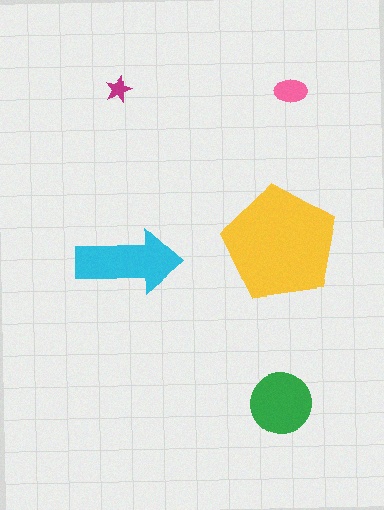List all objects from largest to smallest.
The yellow pentagon, the cyan arrow, the green circle, the pink ellipse, the magenta star.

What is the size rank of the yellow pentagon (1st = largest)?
1st.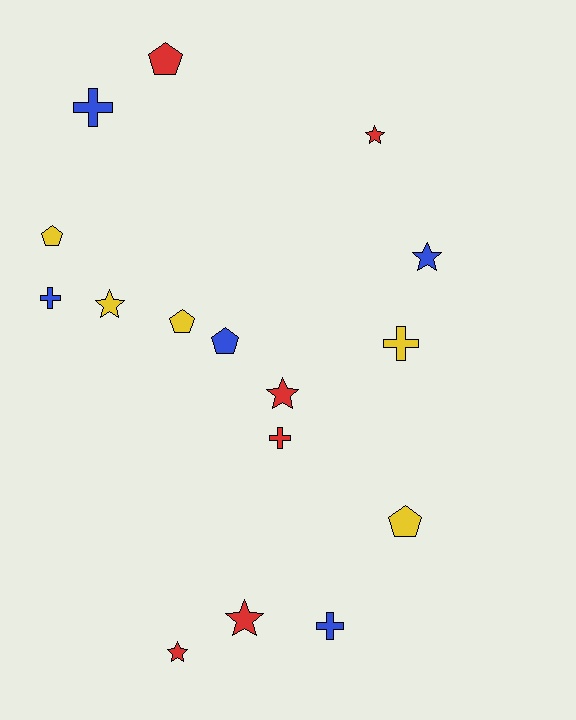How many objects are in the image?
There are 16 objects.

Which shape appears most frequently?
Star, with 6 objects.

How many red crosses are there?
There is 1 red cross.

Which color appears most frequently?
Red, with 6 objects.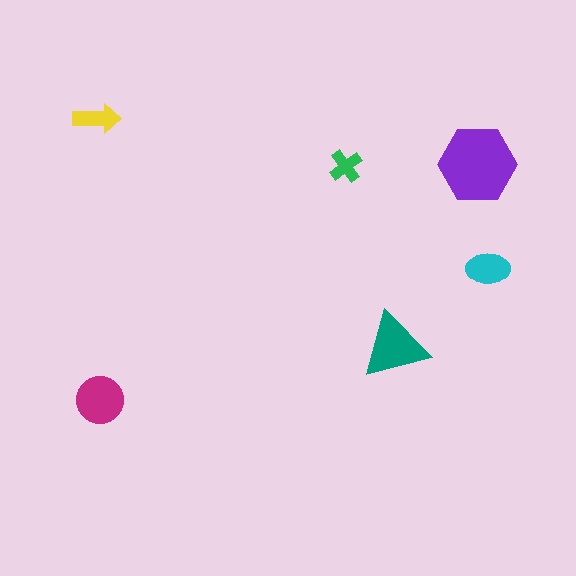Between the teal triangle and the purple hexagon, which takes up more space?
The purple hexagon.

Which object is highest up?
The yellow arrow is topmost.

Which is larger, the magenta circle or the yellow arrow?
The magenta circle.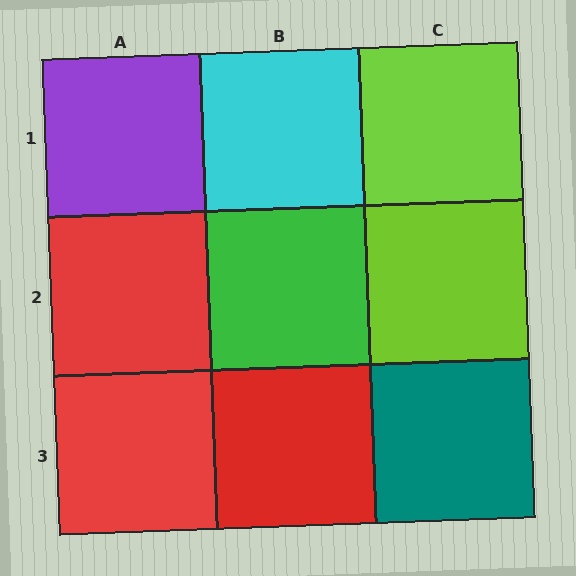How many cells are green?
1 cell is green.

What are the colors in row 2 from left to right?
Red, green, lime.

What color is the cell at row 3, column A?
Red.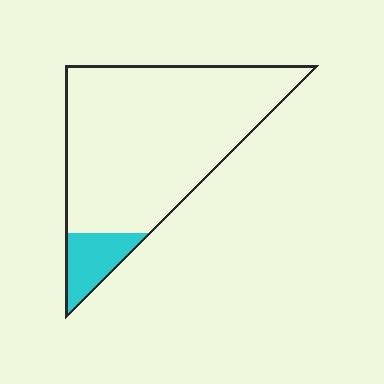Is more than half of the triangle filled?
No.